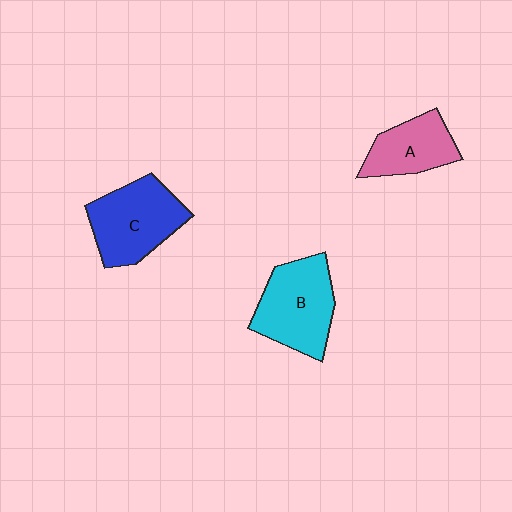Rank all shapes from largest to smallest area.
From largest to smallest: C (blue), B (cyan), A (pink).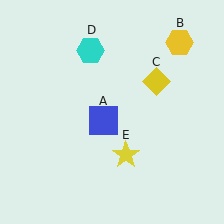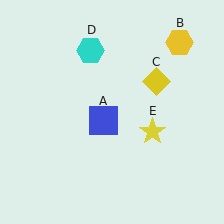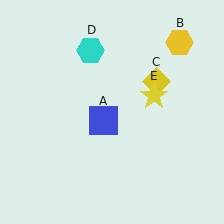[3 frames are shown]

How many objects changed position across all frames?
1 object changed position: yellow star (object E).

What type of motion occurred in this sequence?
The yellow star (object E) rotated counterclockwise around the center of the scene.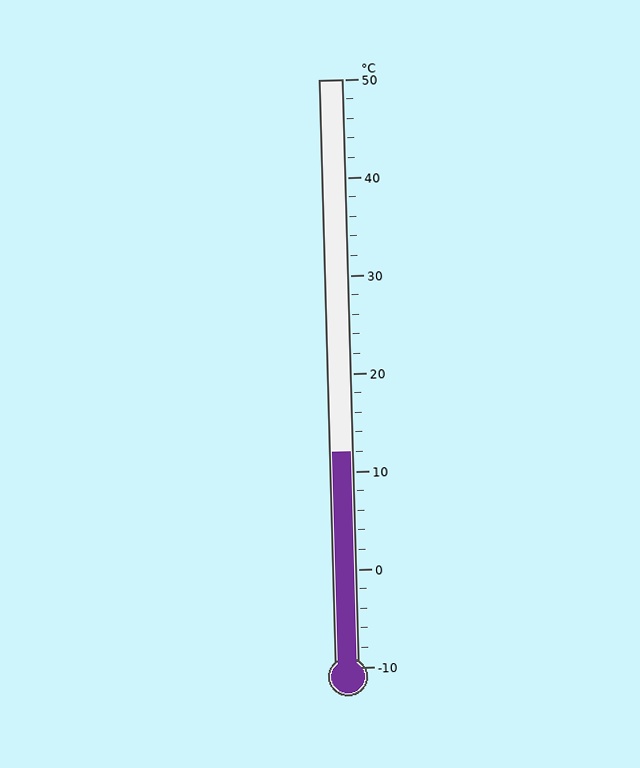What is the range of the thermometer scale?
The thermometer scale ranges from -10°C to 50°C.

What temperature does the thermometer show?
The thermometer shows approximately 12°C.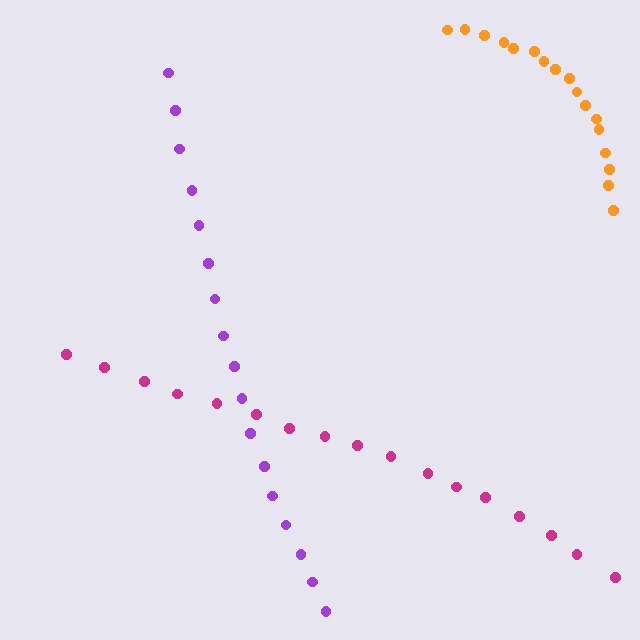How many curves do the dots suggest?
There are 3 distinct paths.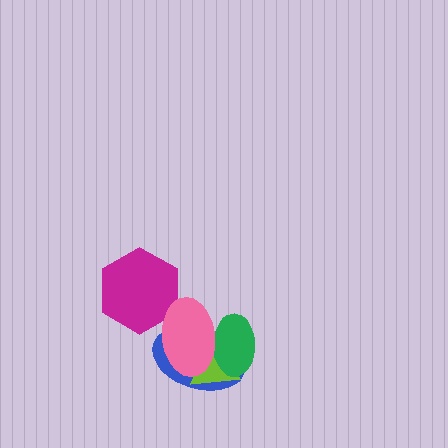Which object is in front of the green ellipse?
The pink ellipse is in front of the green ellipse.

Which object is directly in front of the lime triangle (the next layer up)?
The green ellipse is directly in front of the lime triangle.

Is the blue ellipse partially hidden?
Yes, it is partially covered by another shape.